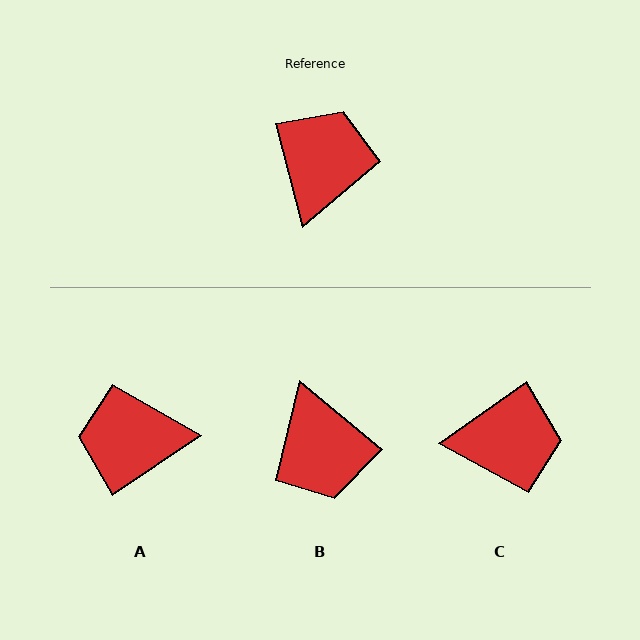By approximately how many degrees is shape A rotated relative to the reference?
Approximately 110 degrees counter-clockwise.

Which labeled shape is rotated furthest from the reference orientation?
B, about 144 degrees away.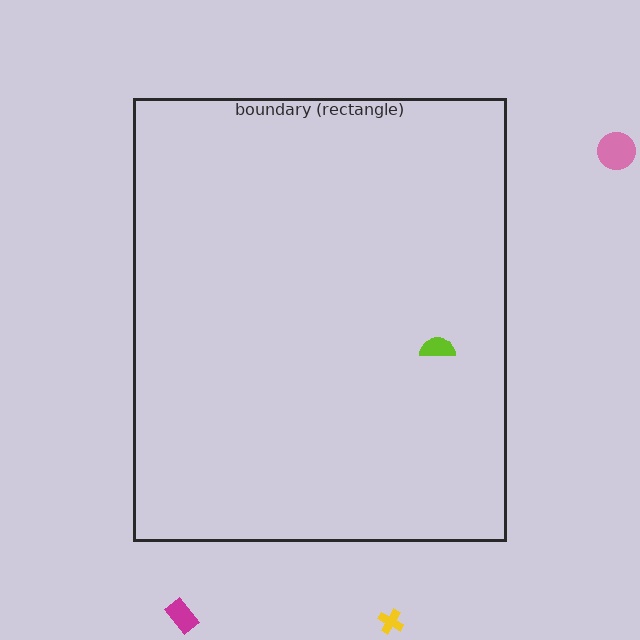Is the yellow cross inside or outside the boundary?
Outside.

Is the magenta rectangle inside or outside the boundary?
Outside.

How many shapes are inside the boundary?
1 inside, 3 outside.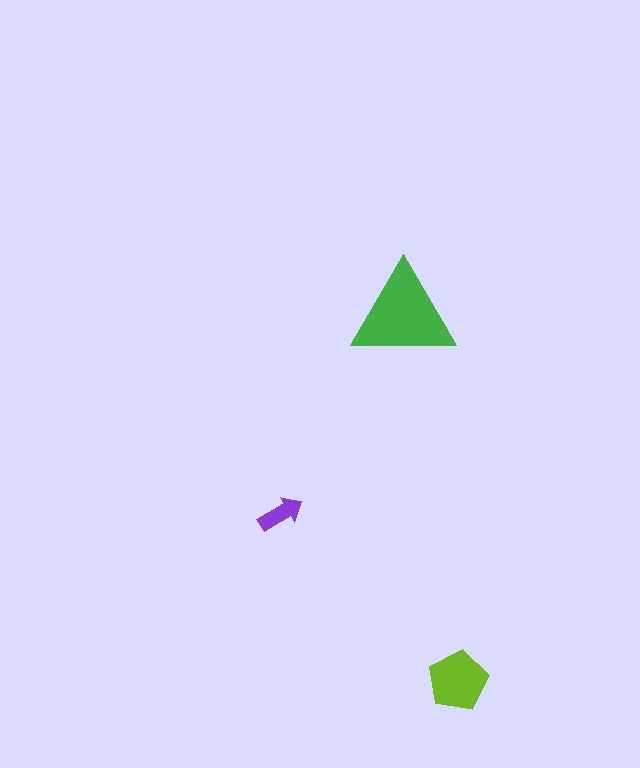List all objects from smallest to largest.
The purple arrow, the lime pentagon, the green triangle.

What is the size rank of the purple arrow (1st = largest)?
3rd.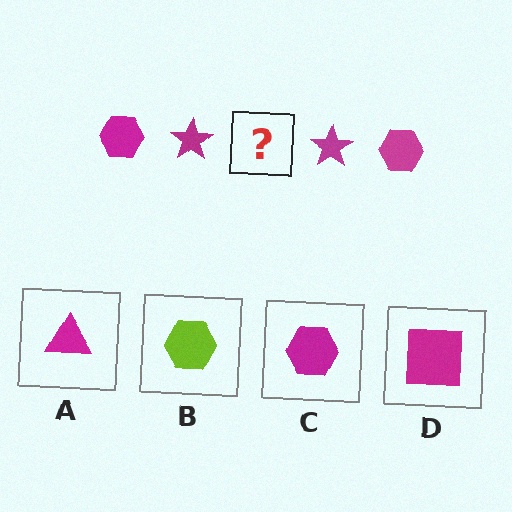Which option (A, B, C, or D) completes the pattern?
C.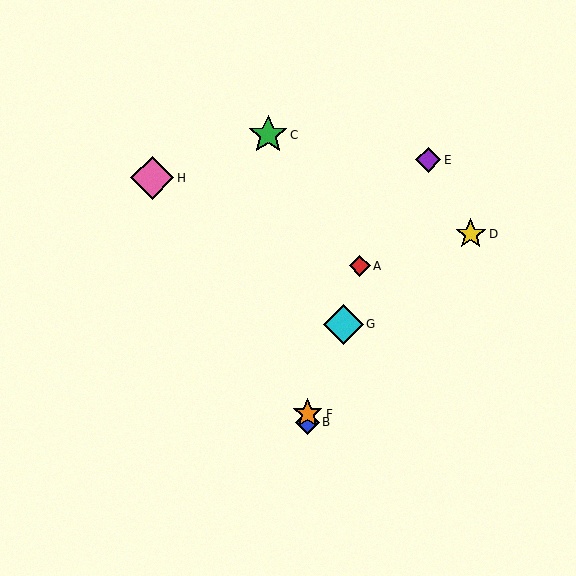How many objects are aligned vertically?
2 objects (B, F) are aligned vertically.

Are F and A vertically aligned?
No, F is at x≈308 and A is at x≈360.